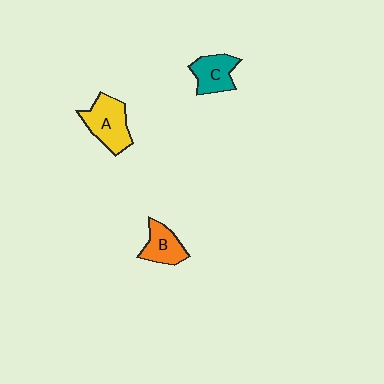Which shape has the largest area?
Shape A (yellow).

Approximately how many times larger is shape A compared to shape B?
Approximately 1.4 times.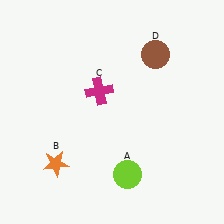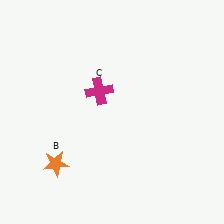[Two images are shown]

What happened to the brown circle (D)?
The brown circle (D) was removed in Image 2. It was in the top-right area of Image 1.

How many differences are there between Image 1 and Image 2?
There are 2 differences between the two images.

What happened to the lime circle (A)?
The lime circle (A) was removed in Image 2. It was in the bottom-right area of Image 1.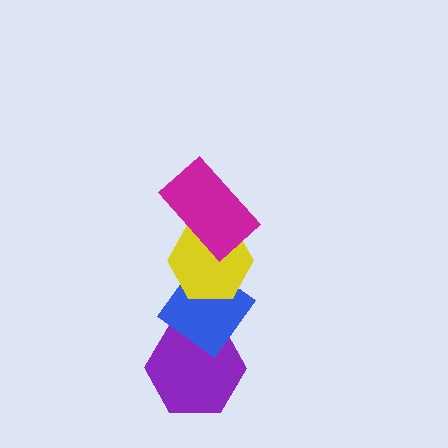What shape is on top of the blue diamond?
The yellow hexagon is on top of the blue diamond.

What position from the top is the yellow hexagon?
The yellow hexagon is 2nd from the top.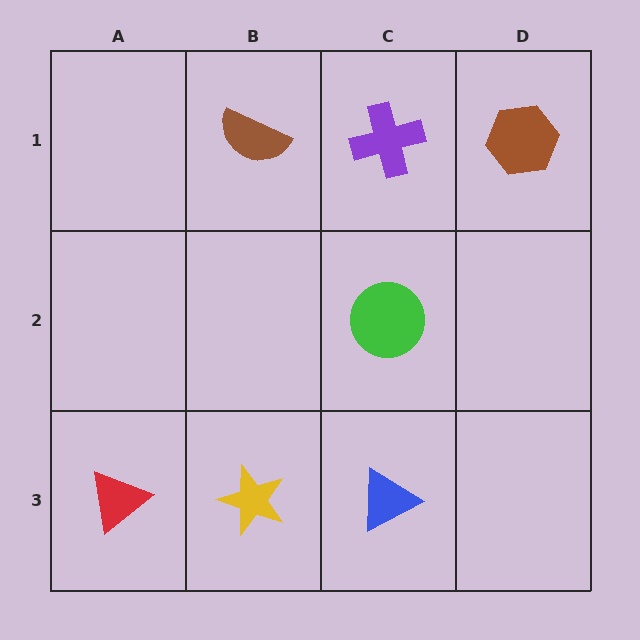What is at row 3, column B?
A yellow star.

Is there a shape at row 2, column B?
No, that cell is empty.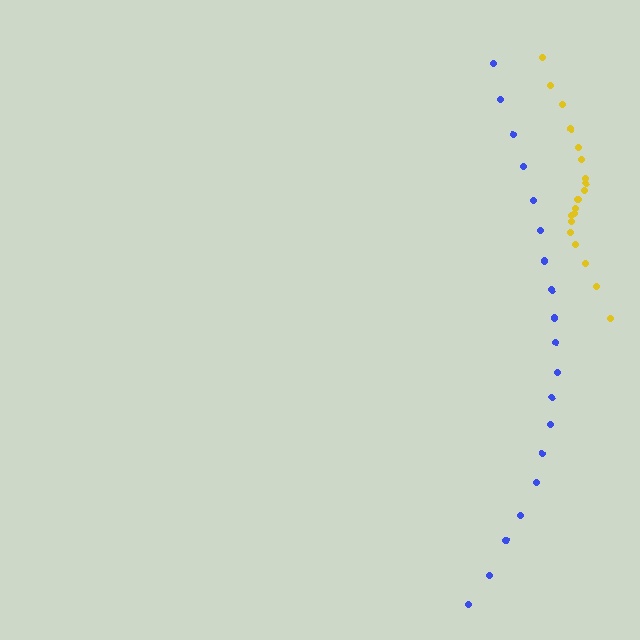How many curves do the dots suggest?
There are 2 distinct paths.